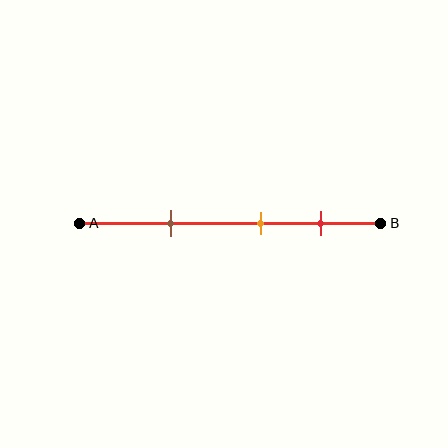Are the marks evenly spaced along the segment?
Yes, the marks are approximately evenly spaced.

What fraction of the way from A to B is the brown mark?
The brown mark is approximately 30% (0.3) of the way from A to B.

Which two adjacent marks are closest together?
The orange and red marks are the closest adjacent pair.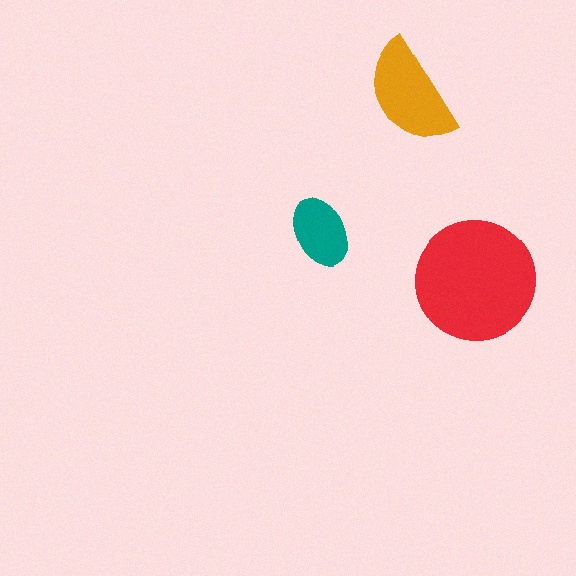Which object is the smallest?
The teal ellipse.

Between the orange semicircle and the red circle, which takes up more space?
The red circle.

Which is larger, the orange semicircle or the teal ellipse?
The orange semicircle.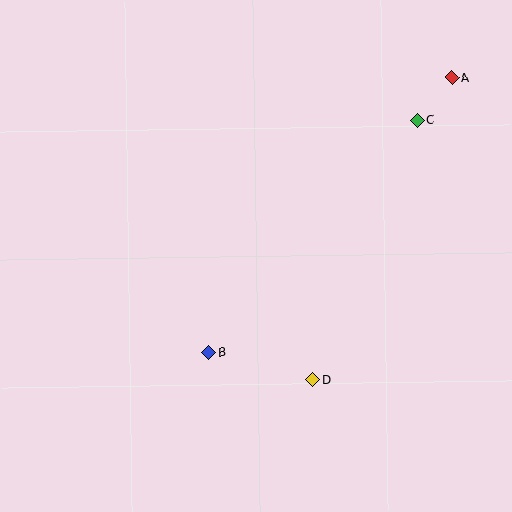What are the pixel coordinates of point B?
Point B is at (209, 353).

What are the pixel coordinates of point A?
Point A is at (452, 78).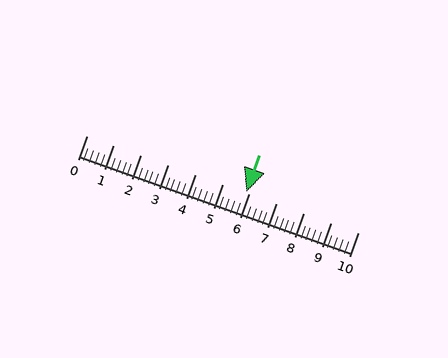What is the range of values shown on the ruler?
The ruler shows values from 0 to 10.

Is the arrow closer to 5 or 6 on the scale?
The arrow is closer to 6.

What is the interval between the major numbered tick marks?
The major tick marks are spaced 1 units apart.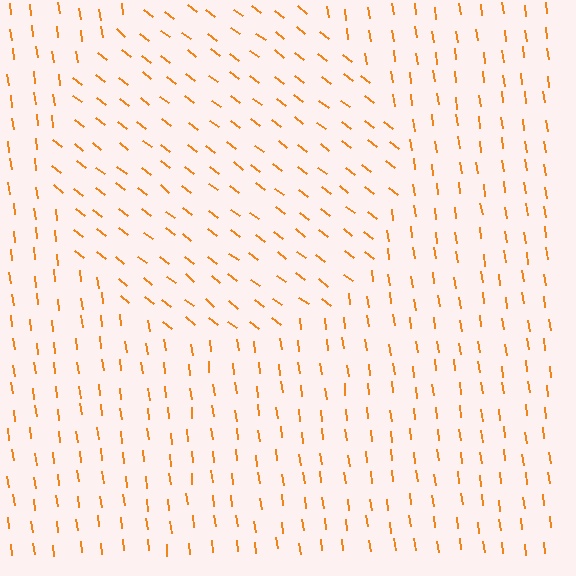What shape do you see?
I see a circle.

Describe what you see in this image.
The image is filled with small orange line segments. A circle region in the image has lines oriented differently from the surrounding lines, creating a visible texture boundary.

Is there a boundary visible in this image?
Yes, there is a texture boundary formed by a change in line orientation.